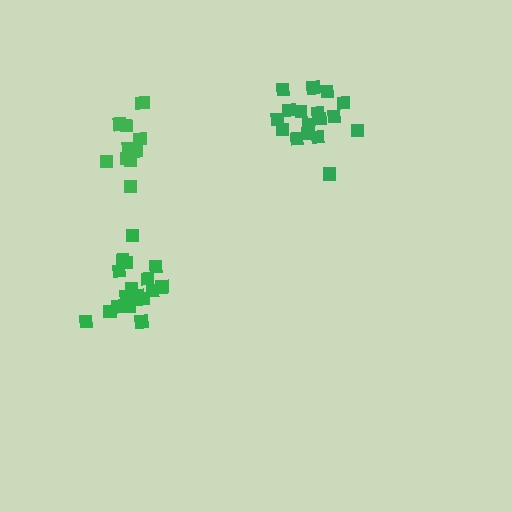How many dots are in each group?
Group 1: 12 dots, Group 2: 17 dots, Group 3: 18 dots (47 total).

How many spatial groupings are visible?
There are 3 spatial groupings.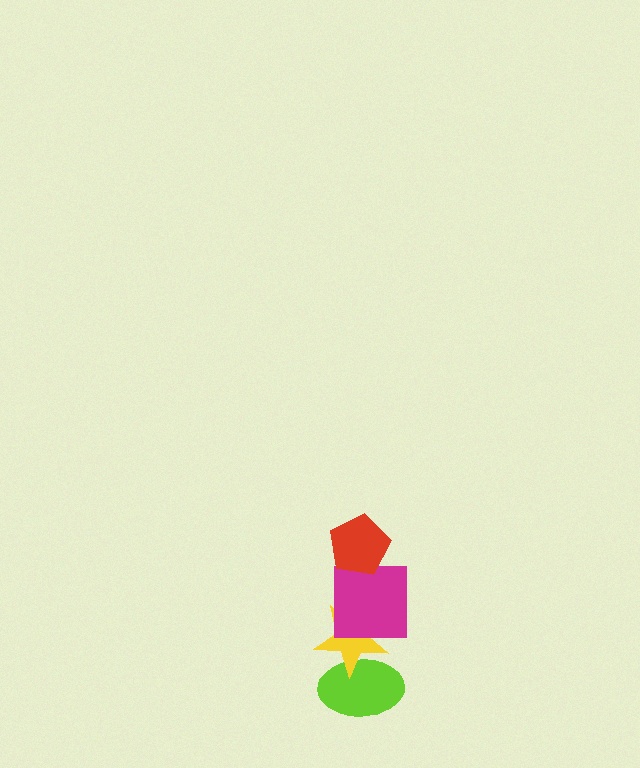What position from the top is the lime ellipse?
The lime ellipse is 4th from the top.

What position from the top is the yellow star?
The yellow star is 3rd from the top.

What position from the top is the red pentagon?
The red pentagon is 1st from the top.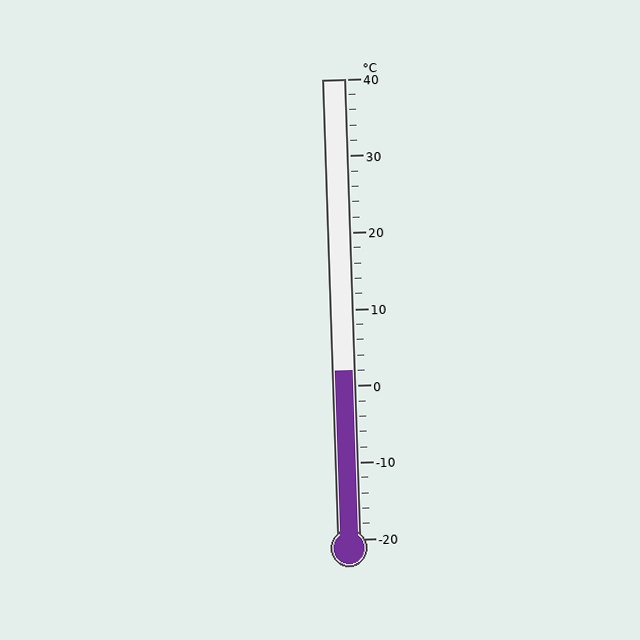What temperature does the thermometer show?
The thermometer shows approximately 2°C.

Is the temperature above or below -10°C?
The temperature is above -10°C.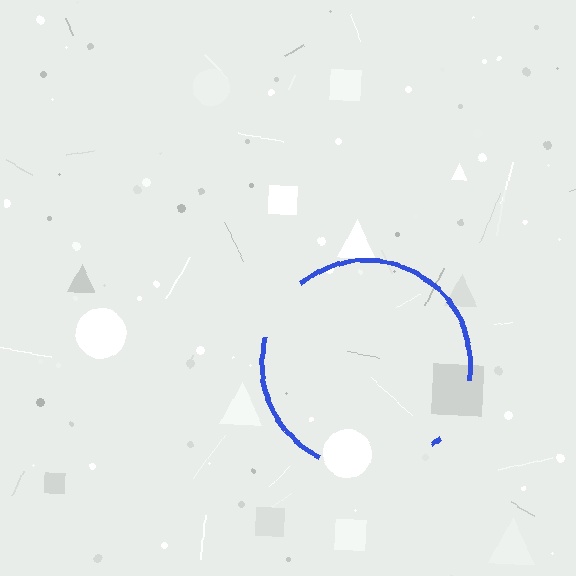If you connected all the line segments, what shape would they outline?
They would outline a circle.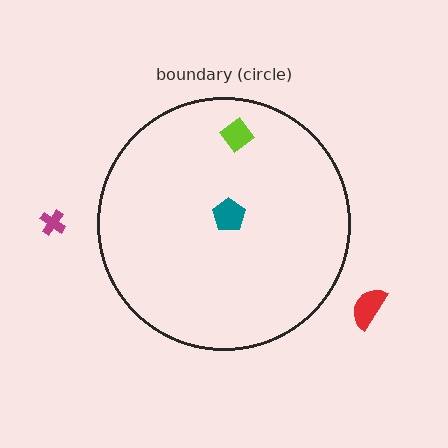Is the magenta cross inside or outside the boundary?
Outside.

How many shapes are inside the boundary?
2 inside, 2 outside.